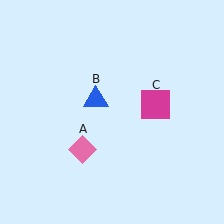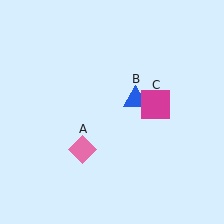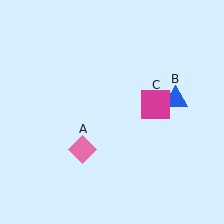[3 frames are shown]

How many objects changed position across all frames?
1 object changed position: blue triangle (object B).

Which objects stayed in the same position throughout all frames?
Pink diamond (object A) and magenta square (object C) remained stationary.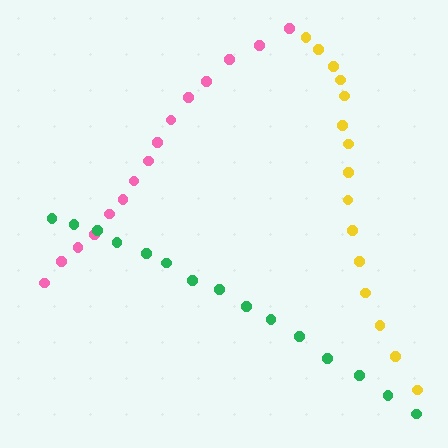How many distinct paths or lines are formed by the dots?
There are 3 distinct paths.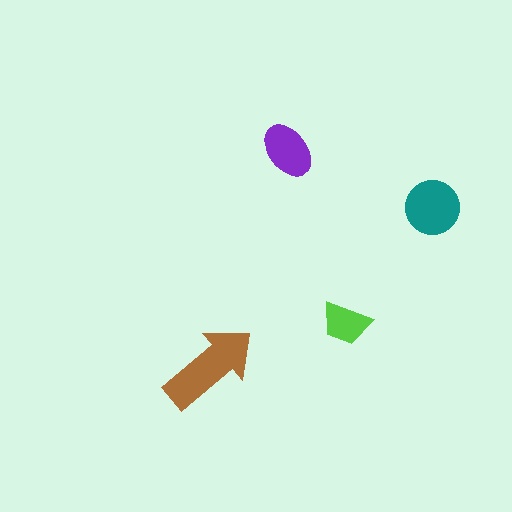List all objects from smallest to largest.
The lime trapezoid, the purple ellipse, the teal circle, the brown arrow.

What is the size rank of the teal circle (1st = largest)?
2nd.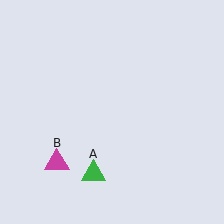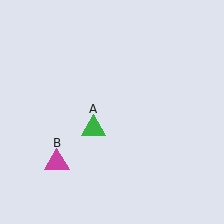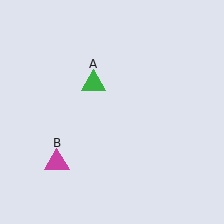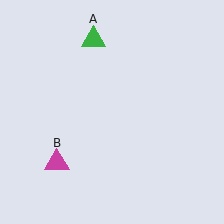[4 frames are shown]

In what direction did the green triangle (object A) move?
The green triangle (object A) moved up.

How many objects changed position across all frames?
1 object changed position: green triangle (object A).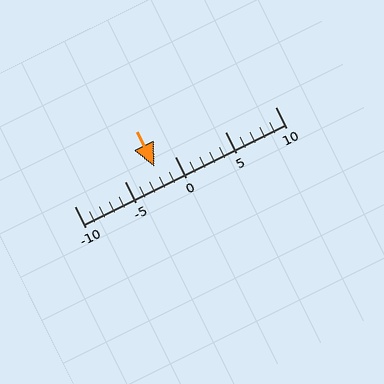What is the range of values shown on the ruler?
The ruler shows values from -10 to 10.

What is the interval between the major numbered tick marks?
The major tick marks are spaced 5 units apart.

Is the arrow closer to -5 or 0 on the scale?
The arrow is closer to 0.